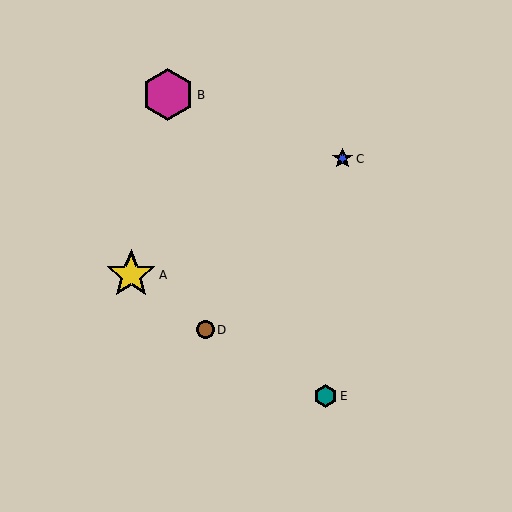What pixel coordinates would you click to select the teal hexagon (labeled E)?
Click at (326, 396) to select the teal hexagon E.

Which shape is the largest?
The magenta hexagon (labeled B) is the largest.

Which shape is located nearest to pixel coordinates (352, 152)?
The blue star (labeled C) at (343, 159) is nearest to that location.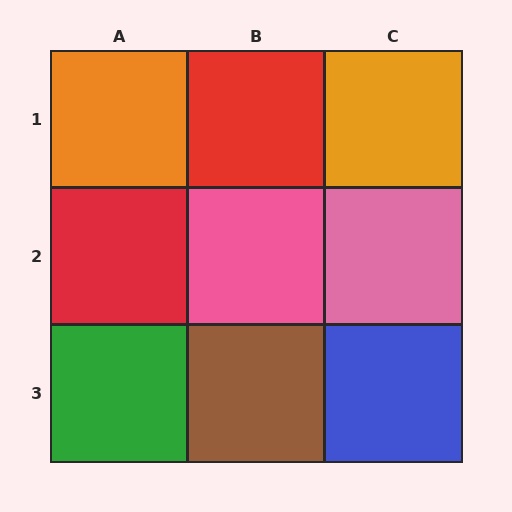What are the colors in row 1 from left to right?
Orange, red, orange.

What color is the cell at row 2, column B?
Pink.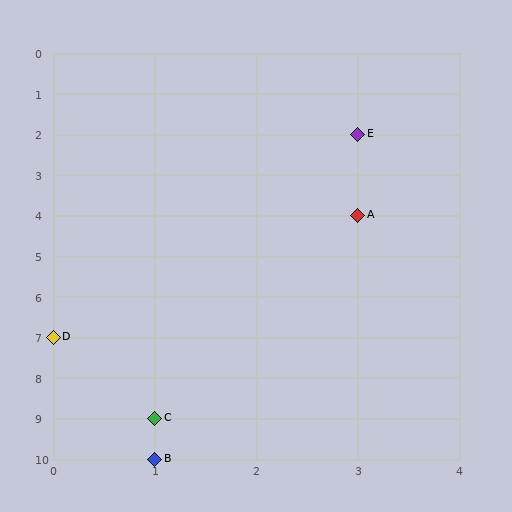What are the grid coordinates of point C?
Point C is at grid coordinates (1, 9).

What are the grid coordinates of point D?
Point D is at grid coordinates (0, 7).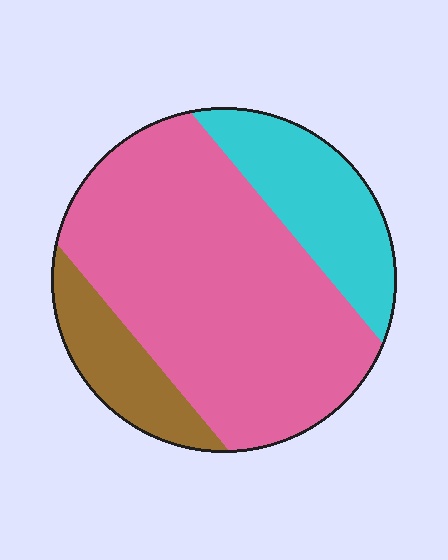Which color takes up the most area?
Pink, at roughly 65%.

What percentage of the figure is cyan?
Cyan covers 21% of the figure.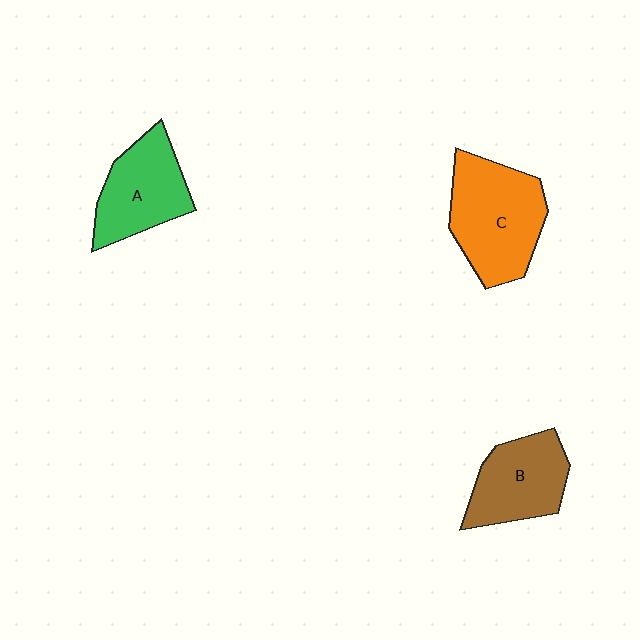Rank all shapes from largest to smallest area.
From largest to smallest: C (orange), A (green), B (brown).